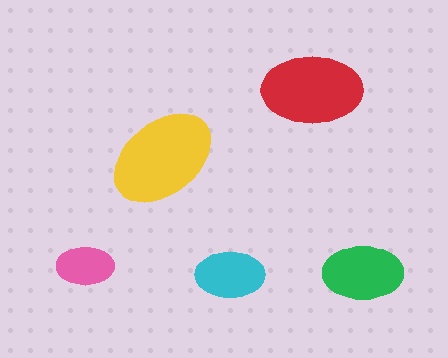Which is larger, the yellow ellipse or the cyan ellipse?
The yellow one.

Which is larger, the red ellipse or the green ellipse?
The red one.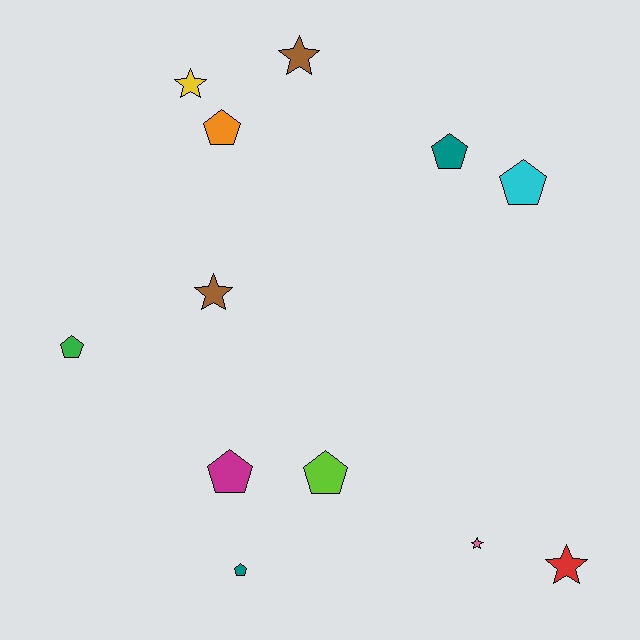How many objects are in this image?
There are 12 objects.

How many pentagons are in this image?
There are 7 pentagons.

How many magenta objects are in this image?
There is 1 magenta object.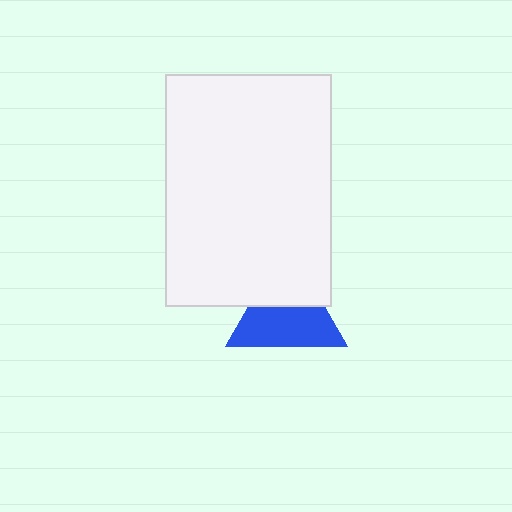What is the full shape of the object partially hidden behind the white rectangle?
The partially hidden object is a blue triangle.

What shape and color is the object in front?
The object in front is a white rectangle.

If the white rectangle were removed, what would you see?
You would see the complete blue triangle.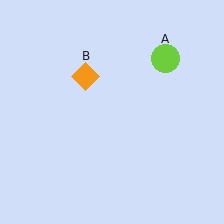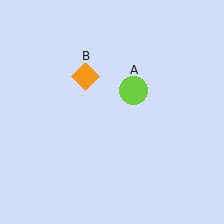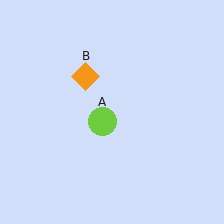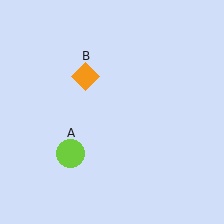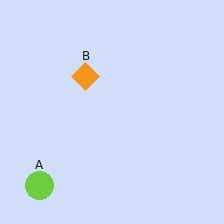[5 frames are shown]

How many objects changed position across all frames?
1 object changed position: lime circle (object A).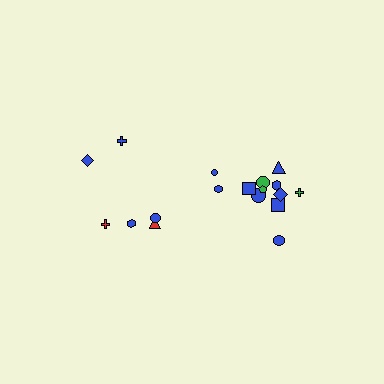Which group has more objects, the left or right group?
The right group.